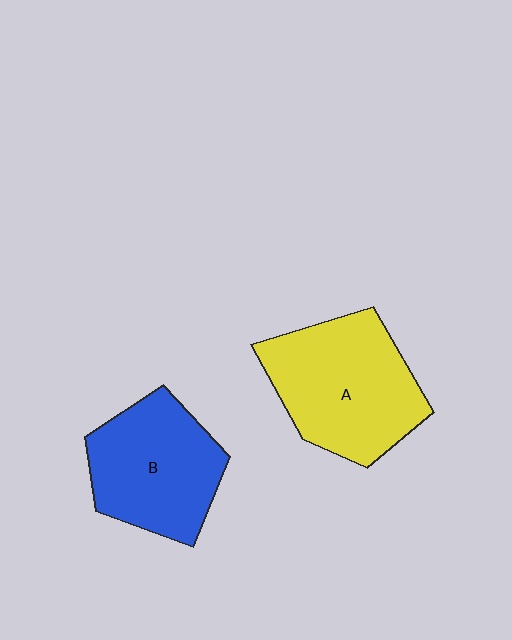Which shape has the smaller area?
Shape B (blue).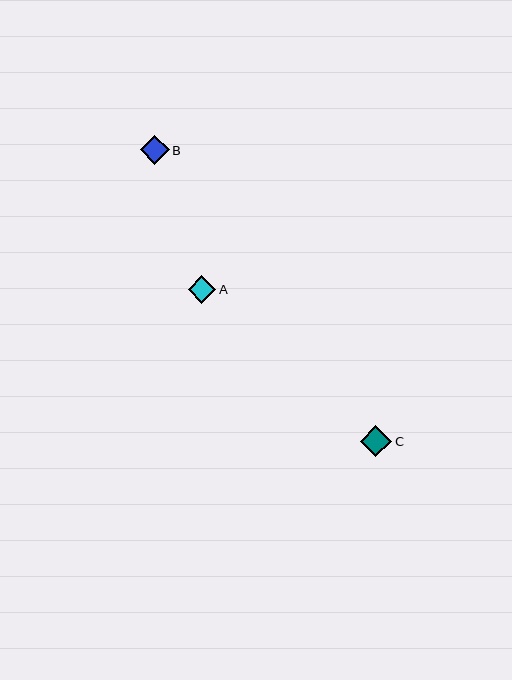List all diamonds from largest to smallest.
From largest to smallest: C, B, A.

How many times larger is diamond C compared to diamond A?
Diamond C is approximately 1.2 times the size of diamond A.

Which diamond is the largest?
Diamond C is the largest with a size of approximately 32 pixels.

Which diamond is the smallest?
Diamond A is the smallest with a size of approximately 27 pixels.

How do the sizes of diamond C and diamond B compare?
Diamond C and diamond B are approximately the same size.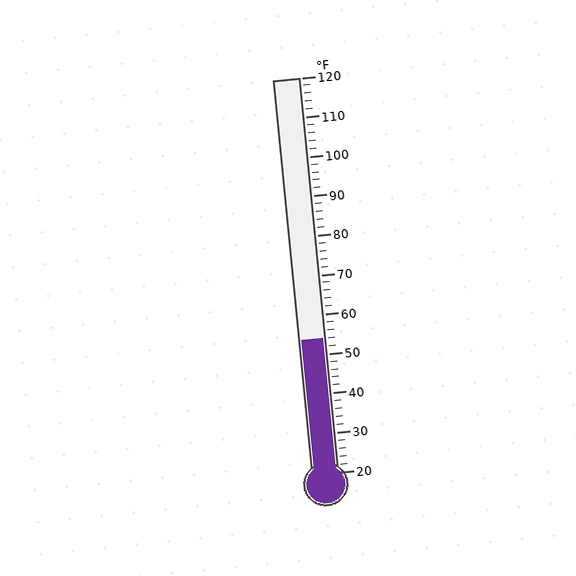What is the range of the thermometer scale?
The thermometer scale ranges from 20°F to 120°F.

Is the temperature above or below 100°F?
The temperature is below 100°F.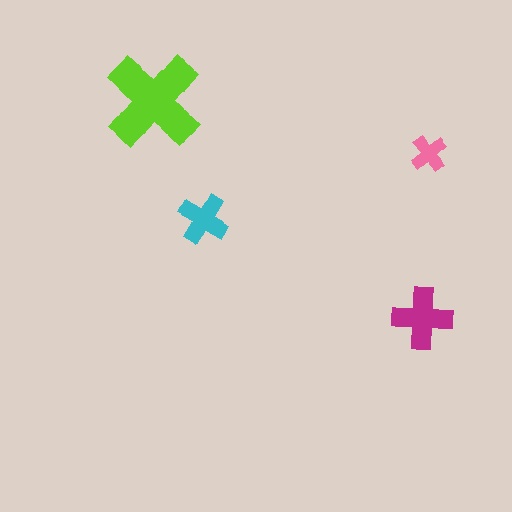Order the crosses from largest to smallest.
the lime one, the magenta one, the cyan one, the pink one.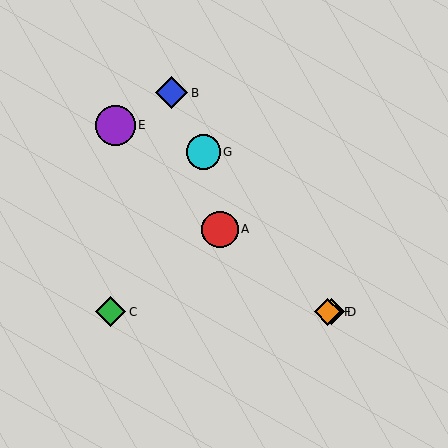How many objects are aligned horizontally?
3 objects (C, D, F) are aligned horizontally.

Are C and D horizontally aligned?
Yes, both are at y≈312.